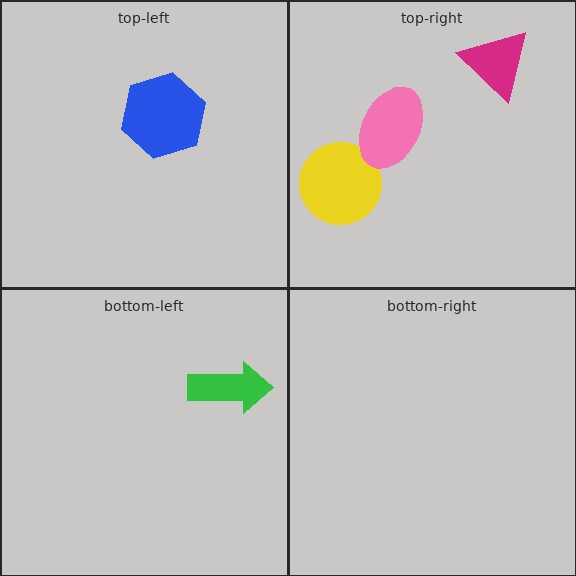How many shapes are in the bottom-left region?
1.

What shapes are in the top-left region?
The blue hexagon.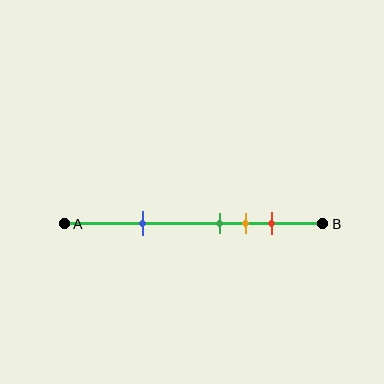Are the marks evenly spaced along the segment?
No, the marks are not evenly spaced.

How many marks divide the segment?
There are 4 marks dividing the segment.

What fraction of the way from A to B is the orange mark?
The orange mark is approximately 70% (0.7) of the way from A to B.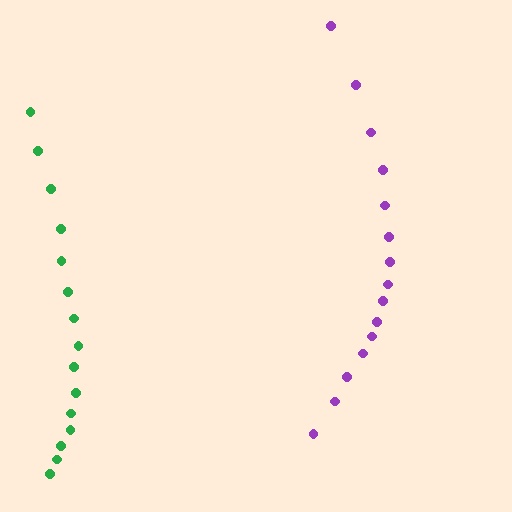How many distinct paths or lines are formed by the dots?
There are 2 distinct paths.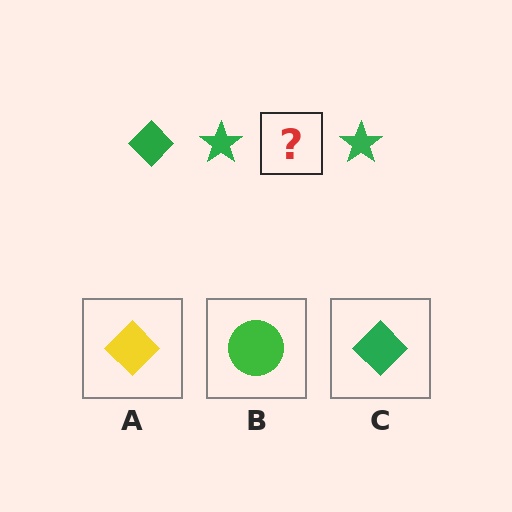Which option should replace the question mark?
Option C.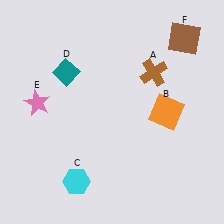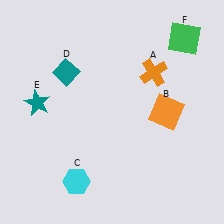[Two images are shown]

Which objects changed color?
A changed from brown to orange. E changed from pink to teal. F changed from brown to green.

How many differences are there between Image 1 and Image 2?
There are 3 differences between the two images.